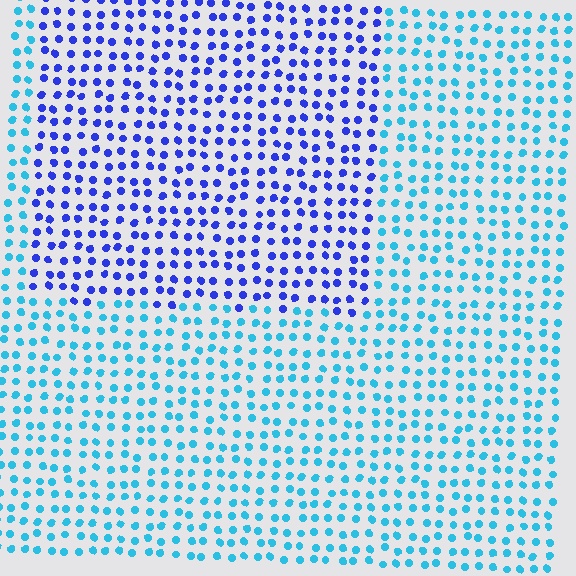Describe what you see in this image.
The image is filled with small cyan elements in a uniform arrangement. A rectangle-shaped region is visible where the elements are tinted to a slightly different hue, forming a subtle color boundary.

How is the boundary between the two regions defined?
The boundary is defined purely by a slight shift in hue (about 45 degrees). Spacing, size, and orientation are identical on both sides.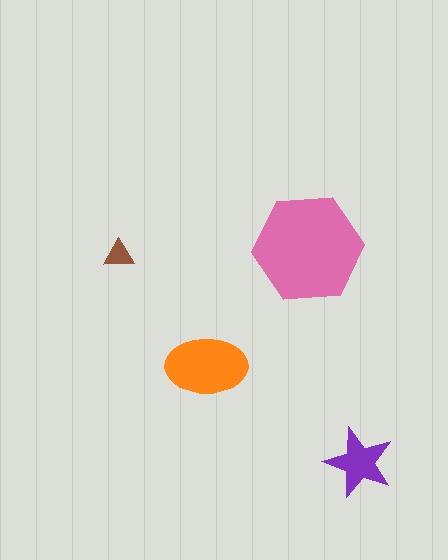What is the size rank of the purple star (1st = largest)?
3rd.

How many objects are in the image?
There are 4 objects in the image.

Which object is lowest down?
The purple star is bottommost.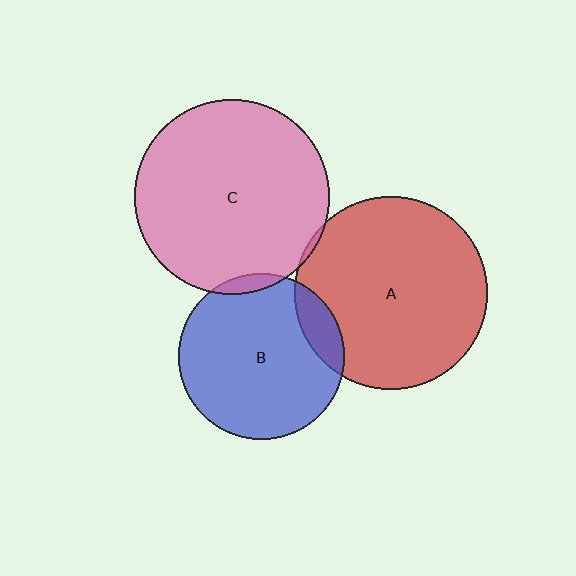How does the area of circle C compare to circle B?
Approximately 1.4 times.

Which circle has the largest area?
Circle C (pink).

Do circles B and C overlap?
Yes.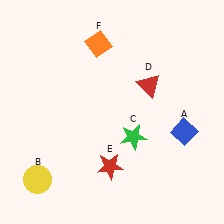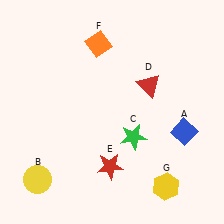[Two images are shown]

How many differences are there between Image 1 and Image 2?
There is 1 difference between the two images.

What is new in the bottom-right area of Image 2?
A yellow hexagon (G) was added in the bottom-right area of Image 2.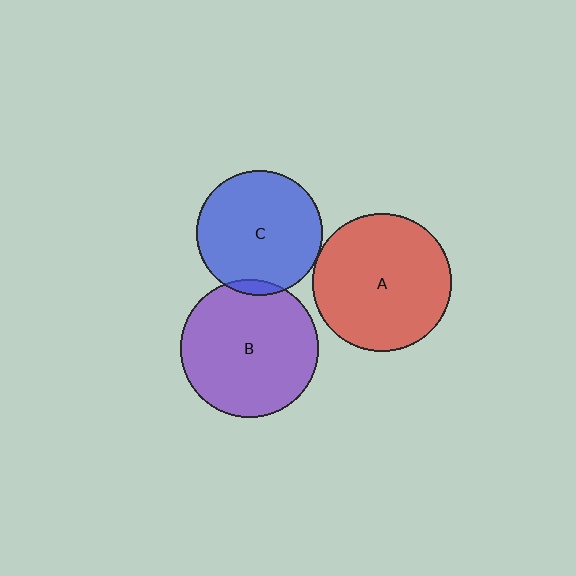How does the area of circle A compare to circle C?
Approximately 1.2 times.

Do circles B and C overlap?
Yes.